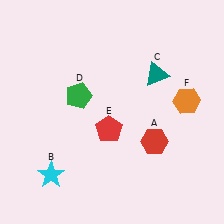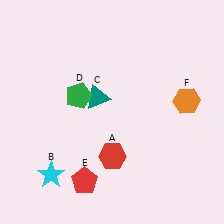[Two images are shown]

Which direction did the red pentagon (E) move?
The red pentagon (E) moved down.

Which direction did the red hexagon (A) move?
The red hexagon (A) moved left.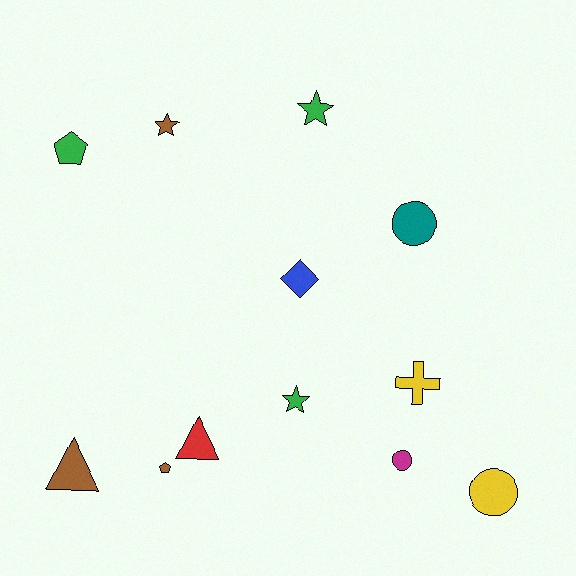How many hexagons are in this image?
There are no hexagons.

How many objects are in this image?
There are 12 objects.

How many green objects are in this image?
There are 3 green objects.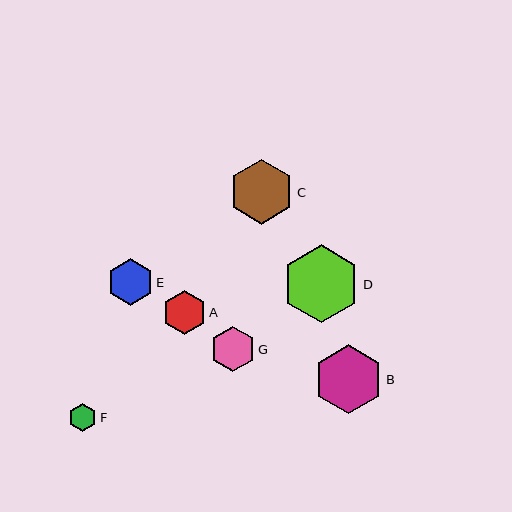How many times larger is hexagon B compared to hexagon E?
Hexagon B is approximately 1.5 times the size of hexagon E.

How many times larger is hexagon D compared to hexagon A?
Hexagon D is approximately 1.8 times the size of hexagon A.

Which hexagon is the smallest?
Hexagon F is the smallest with a size of approximately 28 pixels.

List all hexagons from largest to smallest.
From largest to smallest: D, B, C, E, G, A, F.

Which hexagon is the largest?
Hexagon D is the largest with a size of approximately 78 pixels.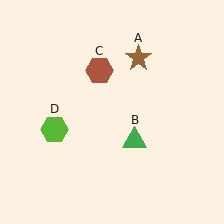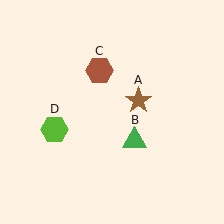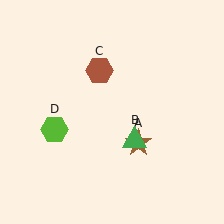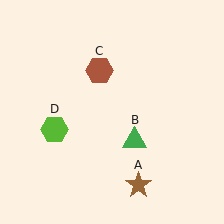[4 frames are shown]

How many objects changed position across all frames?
1 object changed position: brown star (object A).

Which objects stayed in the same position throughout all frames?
Green triangle (object B) and brown hexagon (object C) and lime hexagon (object D) remained stationary.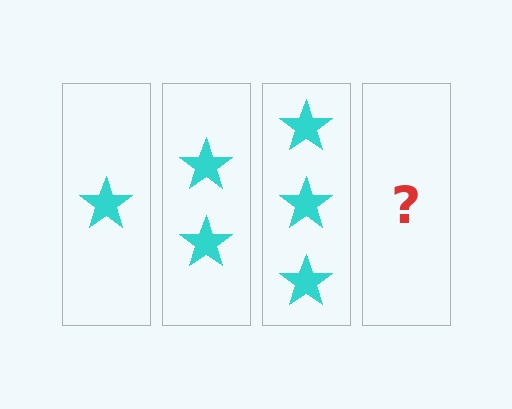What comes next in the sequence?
The next element should be 4 stars.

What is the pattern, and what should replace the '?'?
The pattern is that each step adds one more star. The '?' should be 4 stars.